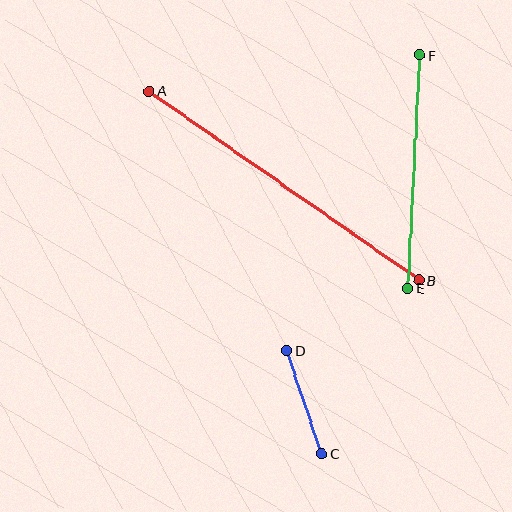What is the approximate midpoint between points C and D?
The midpoint is at approximately (304, 402) pixels.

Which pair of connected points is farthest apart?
Points A and B are farthest apart.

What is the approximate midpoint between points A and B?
The midpoint is at approximately (284, 186) pixels.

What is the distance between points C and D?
The distance is approximately 109 pixels.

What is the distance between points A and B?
The distance is approximately 329 pixels.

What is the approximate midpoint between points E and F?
The midpoint is at approximately (414, 172) pixels.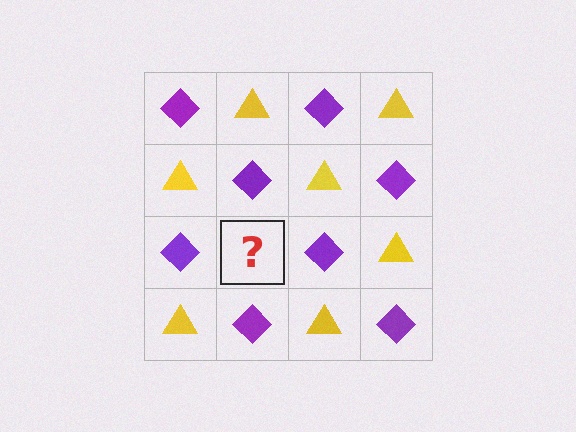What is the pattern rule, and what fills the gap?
The rule is that it alternates purple diamond and yellow triangle in a checkerboard pattern. The gap should be filled with a yellow triangle.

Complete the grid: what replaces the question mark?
The question mark should be replaced with a yellow triangle.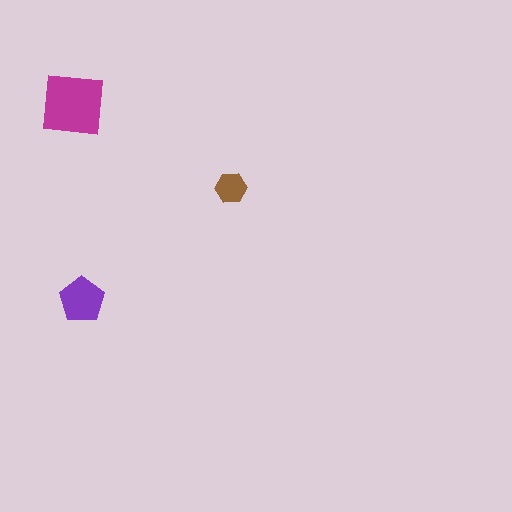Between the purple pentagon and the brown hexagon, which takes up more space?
The purple pentagon.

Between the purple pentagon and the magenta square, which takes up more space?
The magenta square.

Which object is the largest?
The magenta square.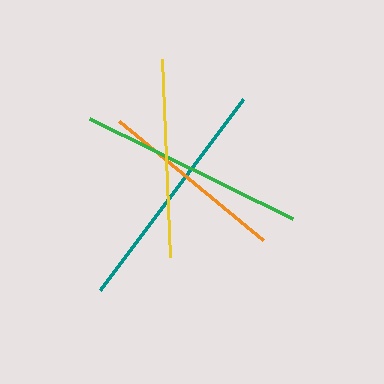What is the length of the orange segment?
The orange segment is approximately 186 pixels long.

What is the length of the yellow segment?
The yellow segment is approximately 199 pixels long.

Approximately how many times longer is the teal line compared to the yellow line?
The teal line is approximately 1.2 times the length of the yellow line.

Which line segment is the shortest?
The orange line is the shortest at approximately 186 pixels.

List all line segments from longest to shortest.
From longest to shortest: teal, green, yellow, orange.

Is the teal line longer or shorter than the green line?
The teal line is longer than the green line.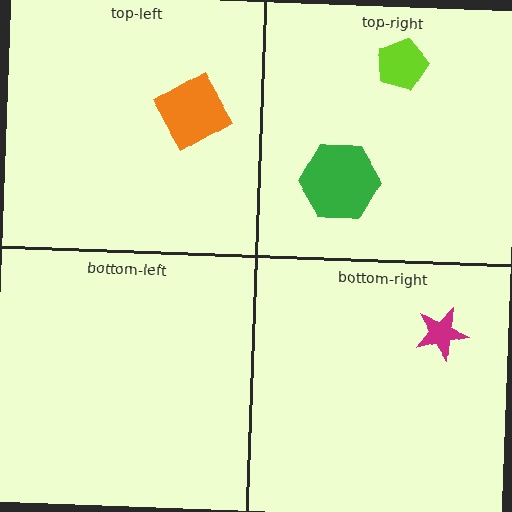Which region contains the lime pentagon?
The top-right region.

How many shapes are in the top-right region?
2.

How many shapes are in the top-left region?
1.